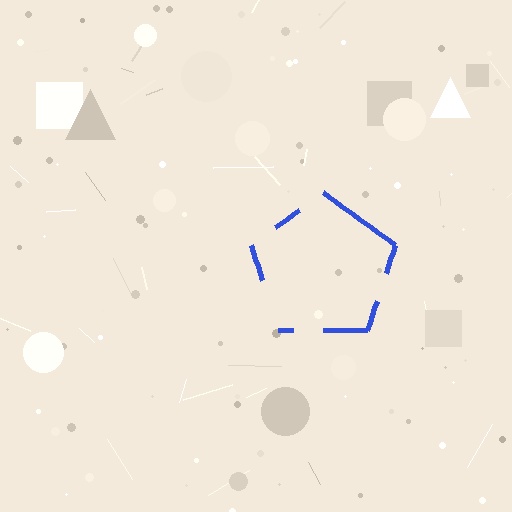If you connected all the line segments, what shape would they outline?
They would outline a pentagon.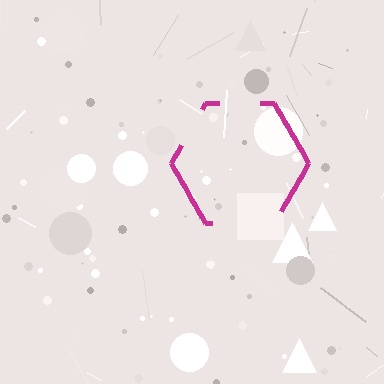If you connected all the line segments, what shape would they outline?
They would outline a hexagon.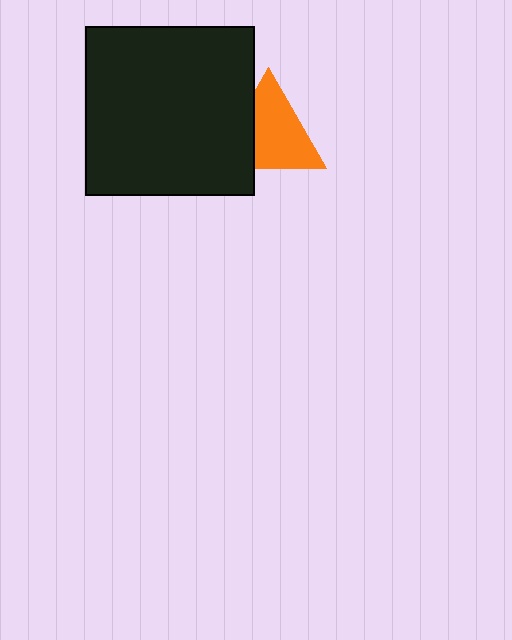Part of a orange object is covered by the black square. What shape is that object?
It is a triangle.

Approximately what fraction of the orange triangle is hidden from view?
Roughly 30% of the orange triangle is hidden behind the black square.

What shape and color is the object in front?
The object in front is a black square.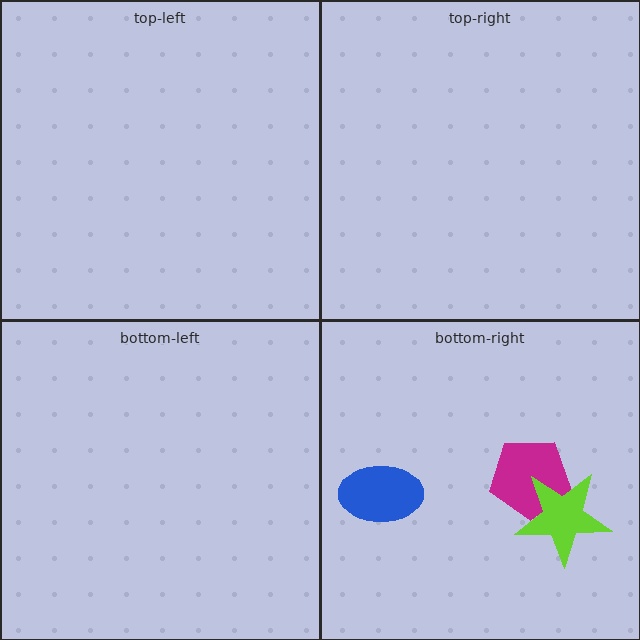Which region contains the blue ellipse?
The bottom-right region.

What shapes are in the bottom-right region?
The magenta pentagon, the lime star, the blue ellipse.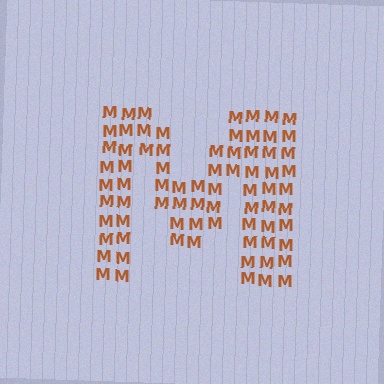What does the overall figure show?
The overall figure shows the letter M.